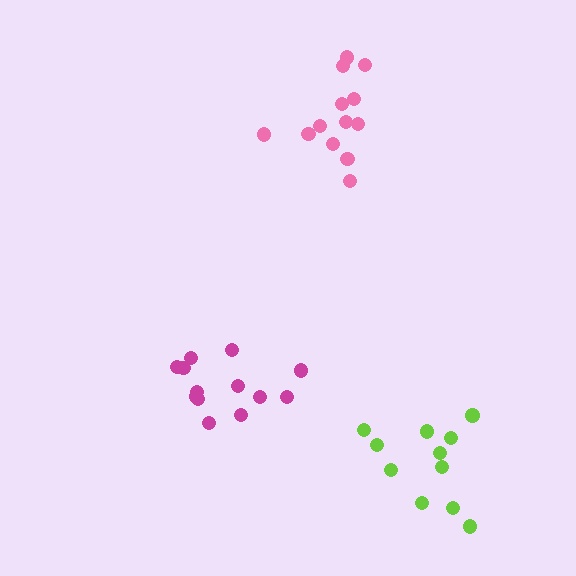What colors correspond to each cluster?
The clusters are colored: lime, pink, magenta.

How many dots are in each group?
Group 1: 11 dots, Group 2: 13 dots, Group 3: 13 dots (37 total).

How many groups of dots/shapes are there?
There are 3 groups.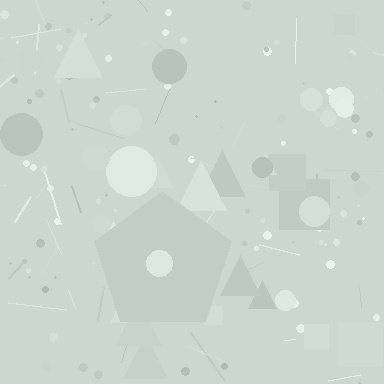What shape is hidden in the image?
A pentagon is hidden in the image.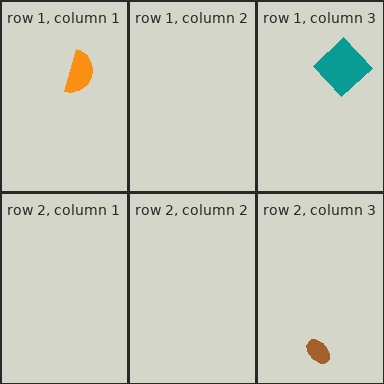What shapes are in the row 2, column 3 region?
The brown ellipse.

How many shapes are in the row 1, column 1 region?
1.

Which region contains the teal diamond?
The row 1, column 3 region.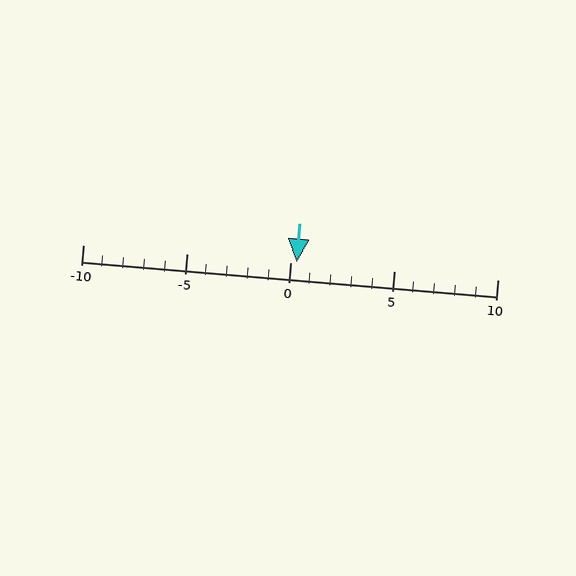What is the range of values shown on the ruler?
The ruler shows values from -10 to 10.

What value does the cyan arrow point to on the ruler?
The cyan arrow points to approximately 0.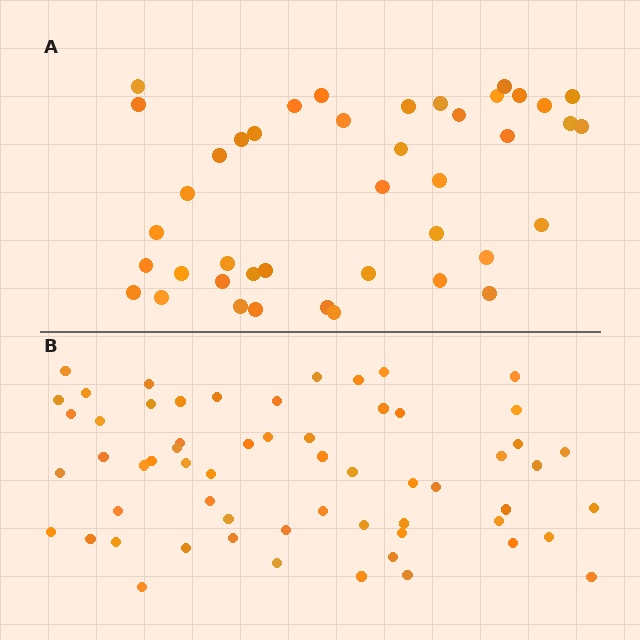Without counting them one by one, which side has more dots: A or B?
Region B (the bottom region) has more dots.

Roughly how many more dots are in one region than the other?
Region B has approximately 20 more dots than region A.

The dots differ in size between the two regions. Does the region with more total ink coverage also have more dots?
No. Region A has more total ink coverage because its dots are larger, but region B actually contains more individual dots. Total area can be misleading — the number of items is what matters here.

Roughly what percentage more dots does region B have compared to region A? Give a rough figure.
About 45% more.